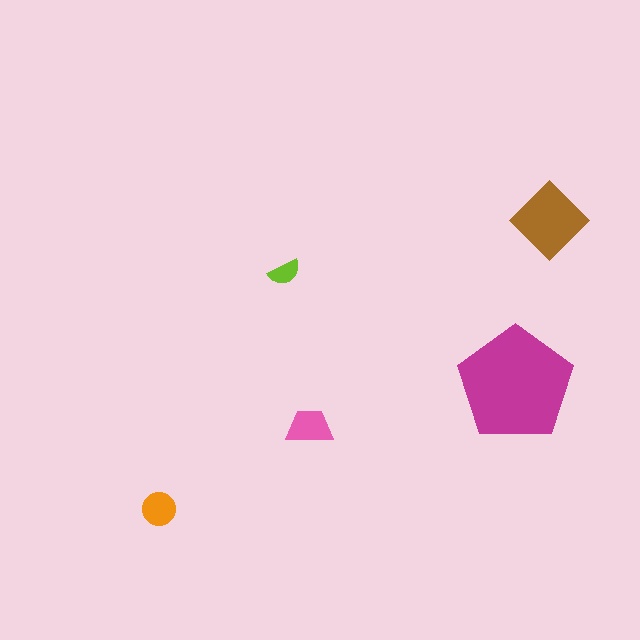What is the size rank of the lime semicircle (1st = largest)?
5th.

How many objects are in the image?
There are 5 objects in the image.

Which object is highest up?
The brown diamond is topmost.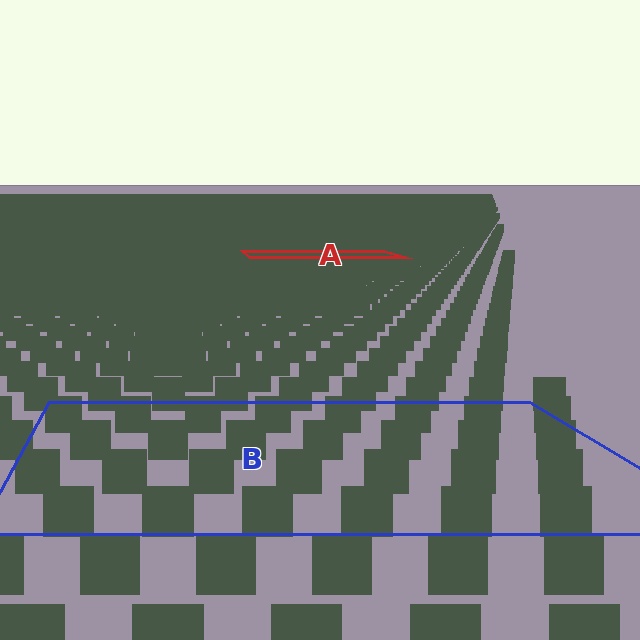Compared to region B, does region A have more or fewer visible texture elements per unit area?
Region A has more texture elements per unit area — they are packed more densely because it is farther away.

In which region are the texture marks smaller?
The texture marks are smaller in region A, because it is farther away.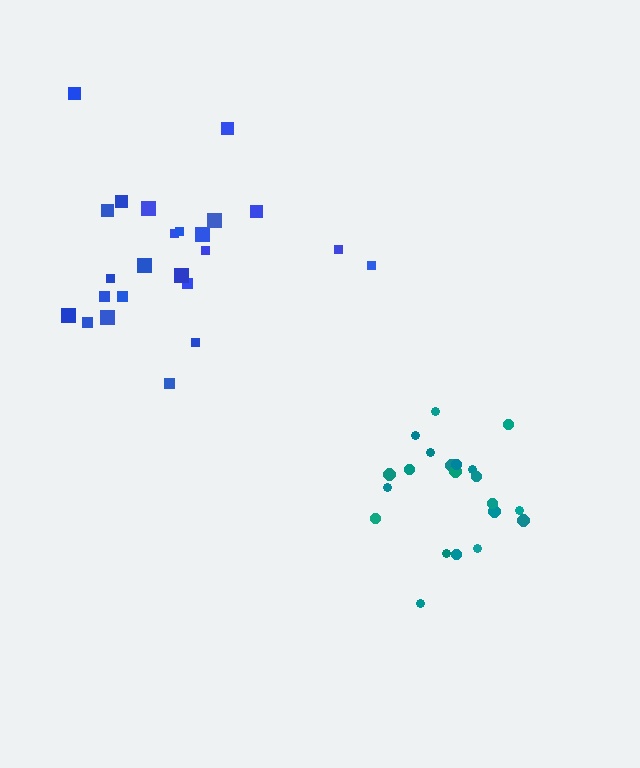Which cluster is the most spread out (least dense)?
Blue.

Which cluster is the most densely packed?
Teal.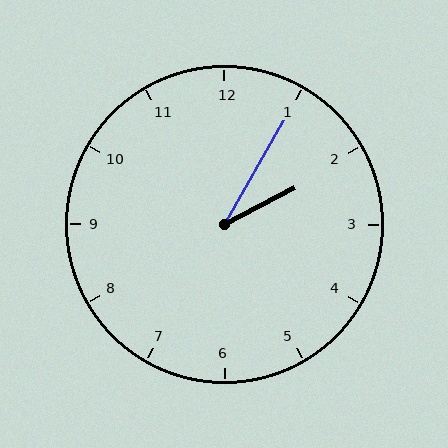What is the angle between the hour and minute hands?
Approximately 32 degrees.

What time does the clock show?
2:05.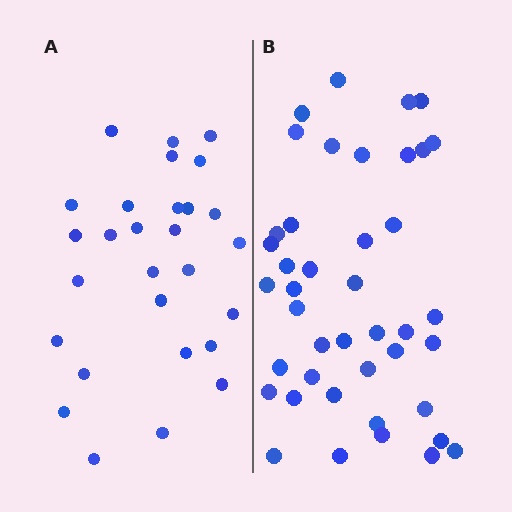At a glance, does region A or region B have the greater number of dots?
Region B (the right region) has more dots.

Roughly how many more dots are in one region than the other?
Region B has approximately 15 more dots than region A.